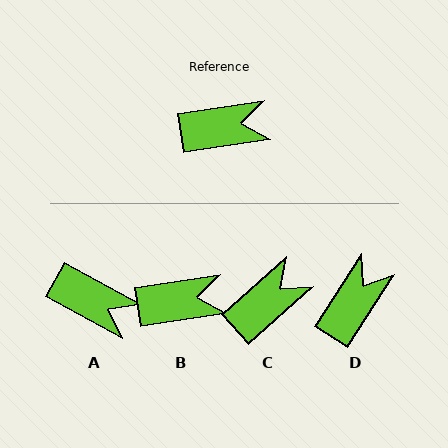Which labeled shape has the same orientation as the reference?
B.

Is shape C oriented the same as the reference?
No, it is off by about 33 degrees.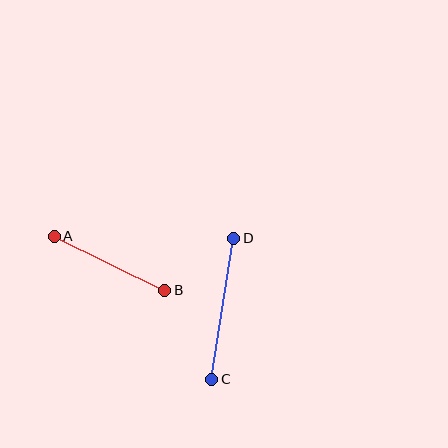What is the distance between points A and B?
The distance is approximately 123 pixels.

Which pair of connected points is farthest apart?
Points C and D are farthest apart.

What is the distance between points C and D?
The distance is approximately 143 pixels.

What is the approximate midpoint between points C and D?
The midpoint is at approximately (223, 309) pixels.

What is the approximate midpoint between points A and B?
The midpoint is at approximately (109, 263) pixels.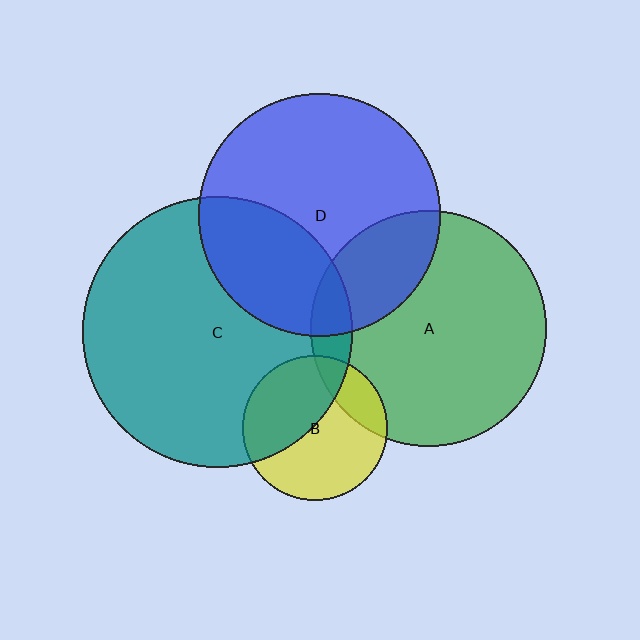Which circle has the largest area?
Circle C (teal).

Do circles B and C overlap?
Yes.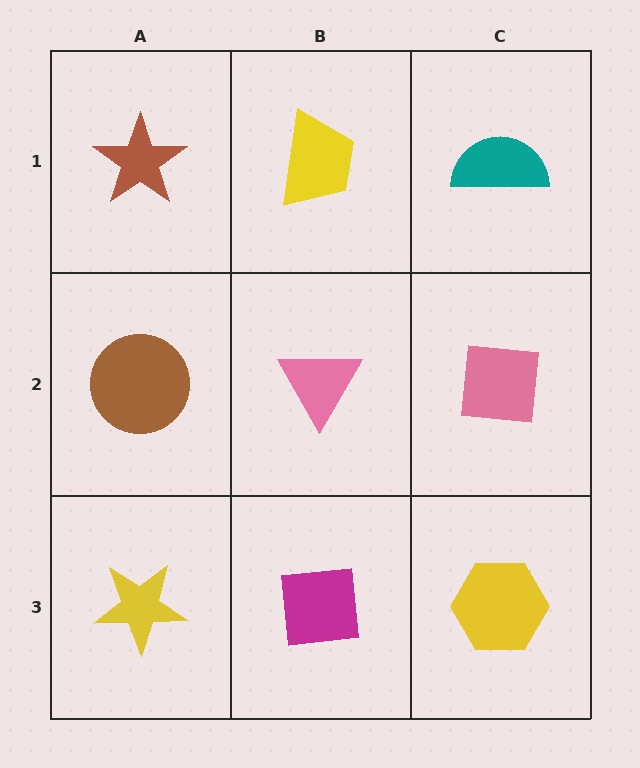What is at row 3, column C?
A yellow hexagon.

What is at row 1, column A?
A brown star.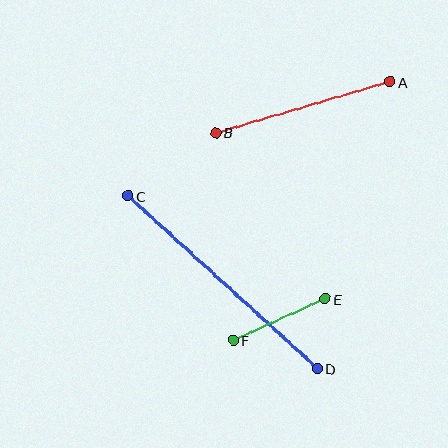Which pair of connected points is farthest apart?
Points C and D are farthest apart.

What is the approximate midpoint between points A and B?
The midpoint is at approximately (303, 107) pixels.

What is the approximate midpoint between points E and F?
The midpoint is at approximately (279, 319) pixels.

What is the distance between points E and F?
The distance is approximately 100 pixels.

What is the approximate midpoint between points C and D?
The midpoint is at approximately (223, 282) pixels.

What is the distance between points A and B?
The distance is approximately 181 pixels.